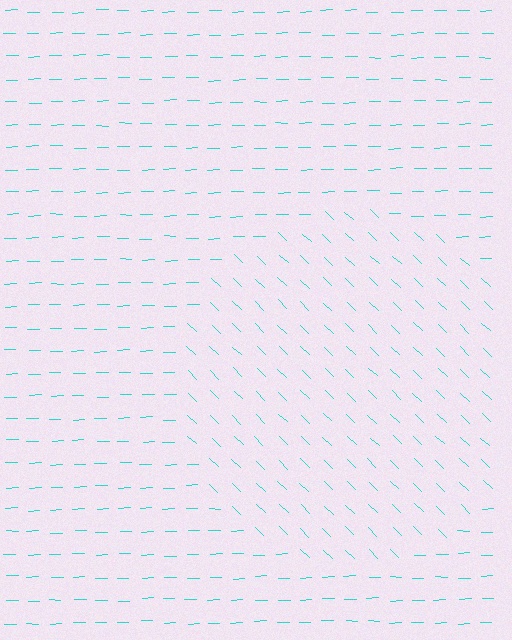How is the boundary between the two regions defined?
The boundary is defined purely by a change in line orientation (approximately 45 degrees difference). All lines are the same color and thickness.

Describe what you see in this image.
The image is filled with small cyan line segments. A circle region in the image has lines oriented differently from the surrounding lines, creating a visible texture boundary.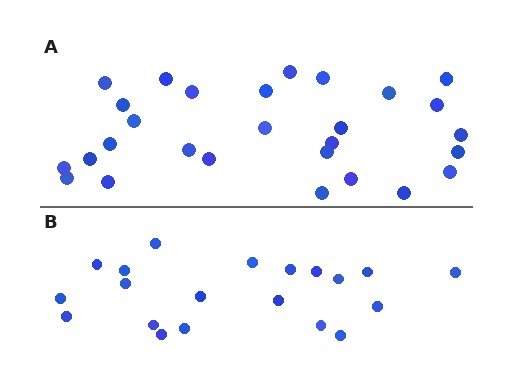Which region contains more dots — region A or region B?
Region A (the top region) has more dots.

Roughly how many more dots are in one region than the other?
Region A has roughly 8 or so more dots than region B.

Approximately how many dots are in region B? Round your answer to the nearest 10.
About 20 dots.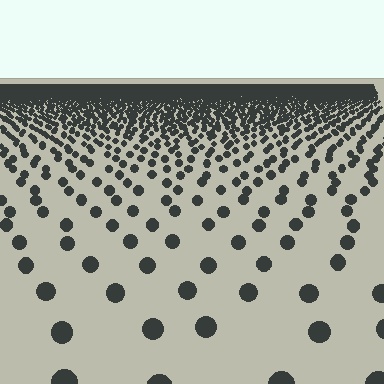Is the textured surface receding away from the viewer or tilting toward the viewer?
The surface is receding away from the viewer. Texture elements get smaller and denser toward the top.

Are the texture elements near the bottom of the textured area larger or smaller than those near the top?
Larger. Near the bottom, elements are closer to the viewer and appear at a bigger on-screen size.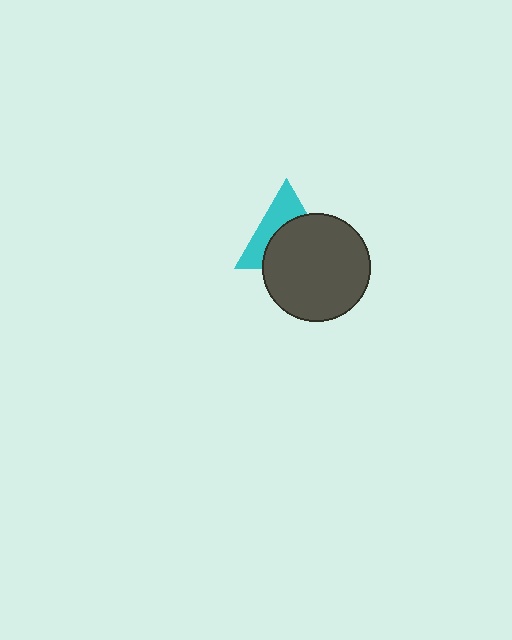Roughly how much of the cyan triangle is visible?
A small part of it is visible (roughly 42%).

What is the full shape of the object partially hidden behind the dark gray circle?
The partially hidden object is a cyan triangle.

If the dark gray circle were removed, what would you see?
You would see the complete cyan triangle.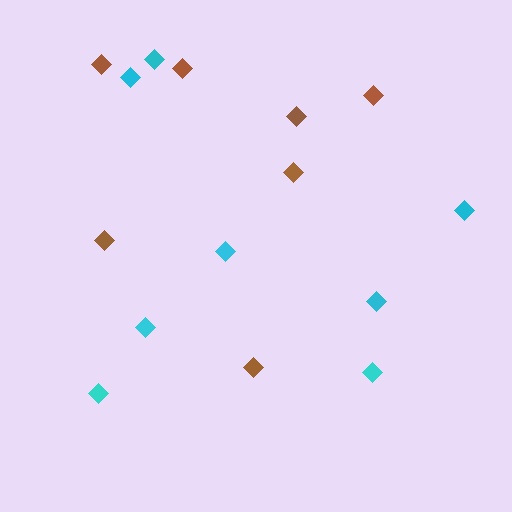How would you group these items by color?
There are 2 groups: one group of cyan diamonds (8) and one group of brown diamonds (7).